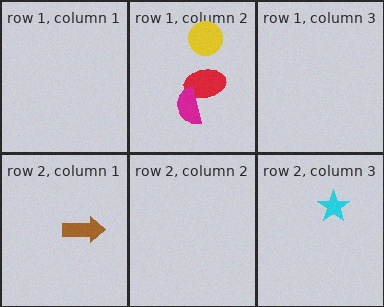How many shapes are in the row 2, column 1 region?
1.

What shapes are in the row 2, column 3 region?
The cyan star.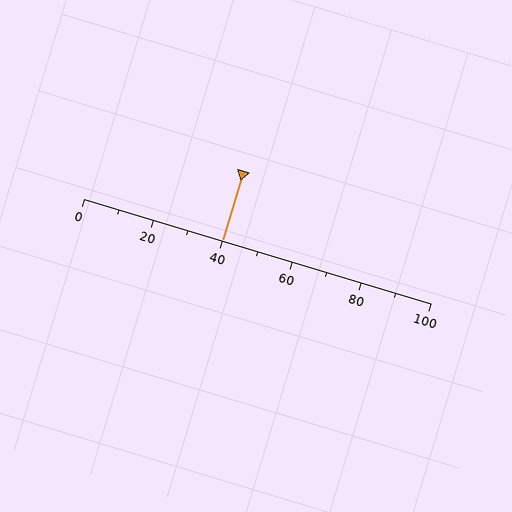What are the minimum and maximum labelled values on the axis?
The axis runs from 0 to 100.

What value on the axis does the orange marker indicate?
The marker indicates approximately 40.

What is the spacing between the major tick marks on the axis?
The major ticks are spaced 20 apart.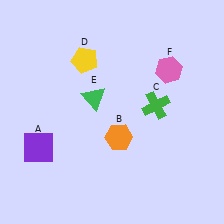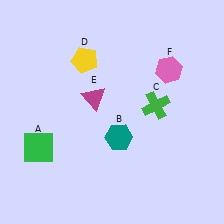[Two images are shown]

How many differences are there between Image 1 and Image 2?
There are 3 differences between the two images.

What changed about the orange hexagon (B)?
In Image 1, B is orange. In Image 2, it changed to teal.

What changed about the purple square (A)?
In Image 1, A is purple. In Image 2, it changed to green.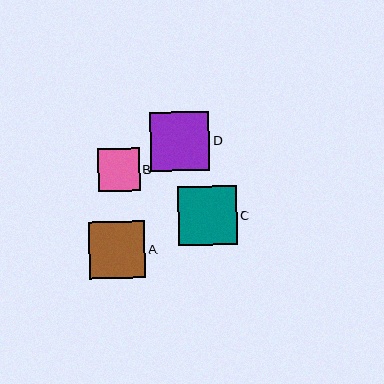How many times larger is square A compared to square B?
Square A is approximately 1.3 times the size of square B.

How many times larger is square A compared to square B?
Square A is approximately 1.3 times the size of square B.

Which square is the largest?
Square D is the largest with a size of approximately 59 pixels.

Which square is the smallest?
Square B is the smallest with a size of approximately 42 pixels.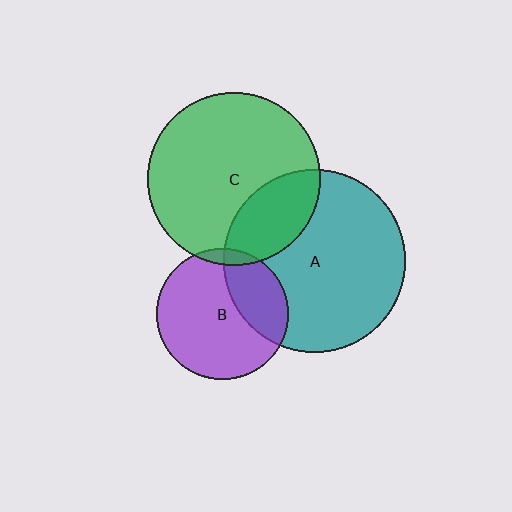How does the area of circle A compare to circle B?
Approximately 1.9 times.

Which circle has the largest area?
Circle A (teal).